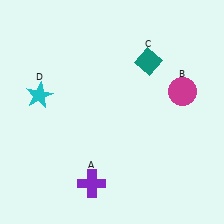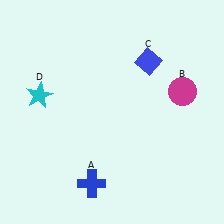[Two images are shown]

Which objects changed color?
A changed from purple to blue. C changed from teal to blue.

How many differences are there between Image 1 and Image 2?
There are 2 differences between the two images.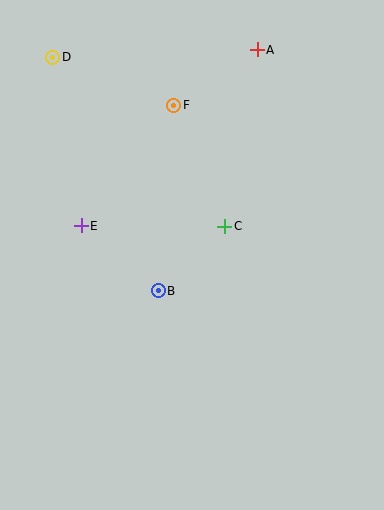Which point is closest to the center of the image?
Point C at (225, 226) is closest to the center.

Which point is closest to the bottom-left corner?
Point B is closest to the bottom-left corner.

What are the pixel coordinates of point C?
Point C is at (225, 226).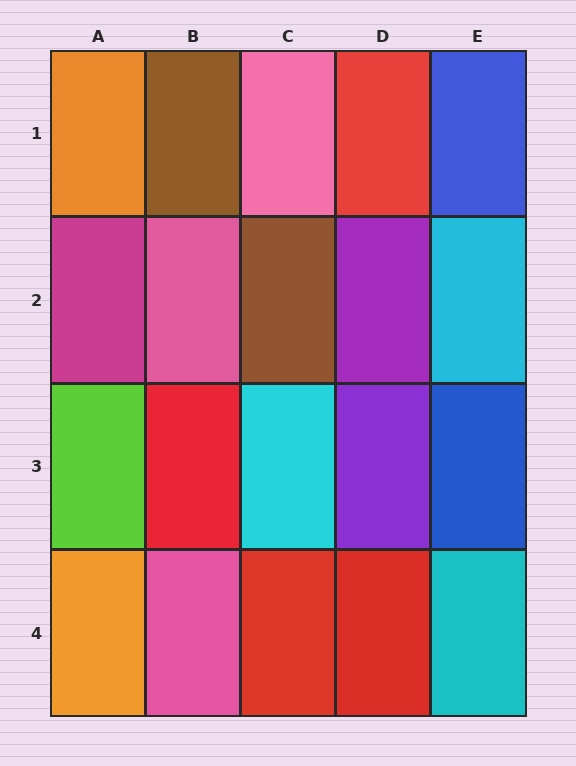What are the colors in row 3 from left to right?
Lime, red, cyan, purple, blue.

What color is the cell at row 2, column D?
Purple.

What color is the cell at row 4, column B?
Pink.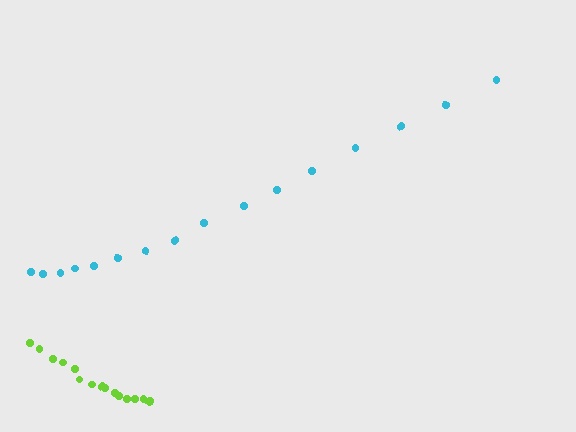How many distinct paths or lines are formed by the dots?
There are 2 distinct paths.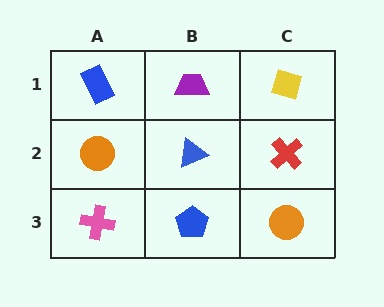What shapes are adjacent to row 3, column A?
An orange circle (row 2, column A), a blue pentagon (row 3, column B).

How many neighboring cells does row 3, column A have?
2.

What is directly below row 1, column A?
An orange circle.